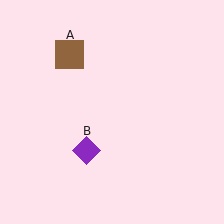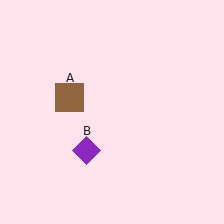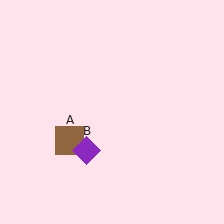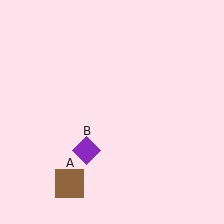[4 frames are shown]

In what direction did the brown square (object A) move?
The brown square (object A) moved down.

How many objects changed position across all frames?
1 object changed position: brown square (object A).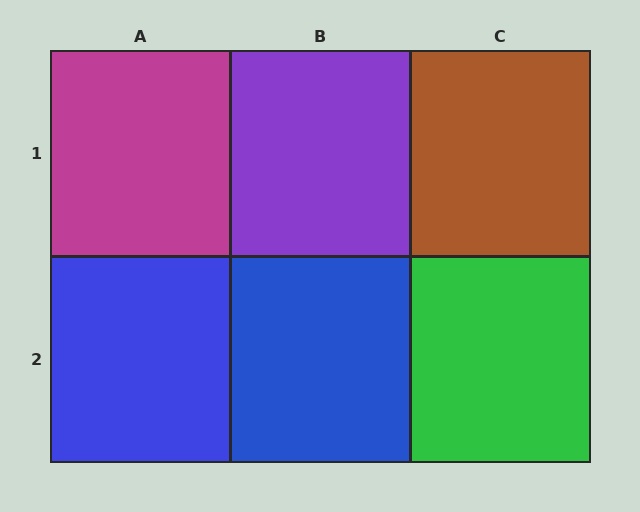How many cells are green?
1 cell is green.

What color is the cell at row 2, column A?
Blue.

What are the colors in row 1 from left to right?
Magenta, purple, brown.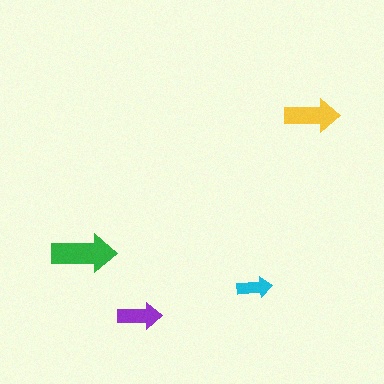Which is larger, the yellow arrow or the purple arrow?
The yellow one.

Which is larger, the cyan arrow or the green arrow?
The green one.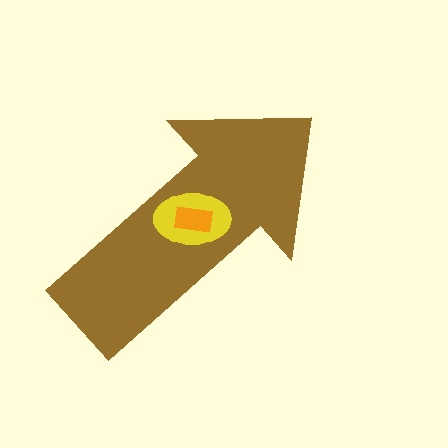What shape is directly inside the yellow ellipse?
The orange rectangle.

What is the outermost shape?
The brown arrow.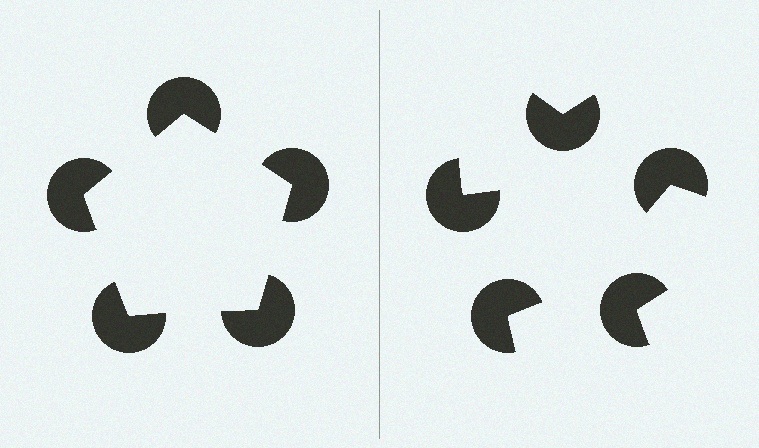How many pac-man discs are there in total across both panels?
10 — 5 on each side.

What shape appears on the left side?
An illusory pentagon.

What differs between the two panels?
The pac-man discs are positioned identically on both sides; only the wedge orientations differ. On the left they align to a pentagon; on the right they are misaligned.